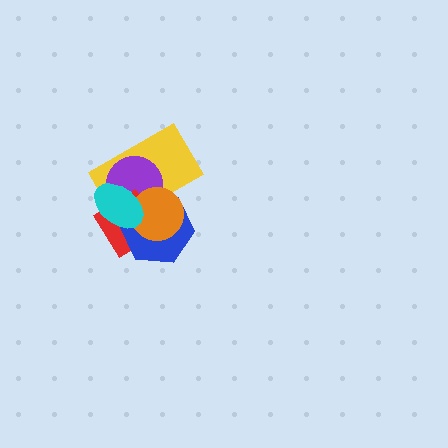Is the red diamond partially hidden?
Yes, it is partially covered by another shape.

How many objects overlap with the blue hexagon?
5 objects overlap with the blue hexagon.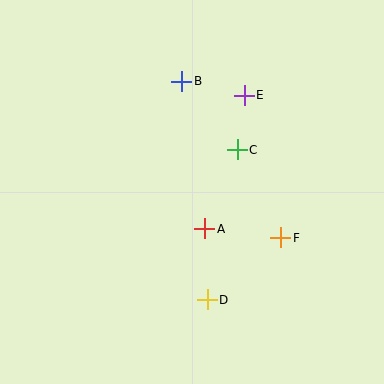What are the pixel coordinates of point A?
Point A is at (205, 229).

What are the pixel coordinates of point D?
Point D is at (207, 300).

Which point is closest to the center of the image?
Point A at (205, 229) is closest to the center.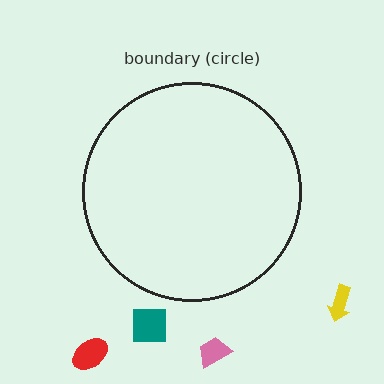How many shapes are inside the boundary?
0 inside, 4 outside.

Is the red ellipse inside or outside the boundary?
Outside.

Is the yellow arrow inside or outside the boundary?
Outside.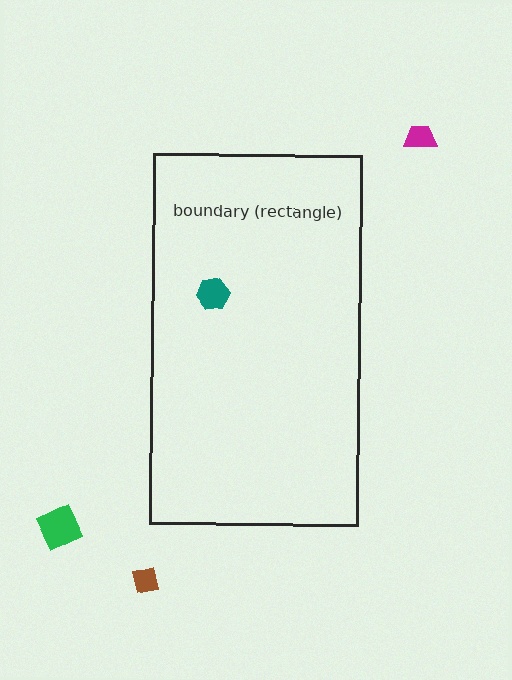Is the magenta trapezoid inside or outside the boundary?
Outside.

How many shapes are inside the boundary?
1 inside, 3 outside.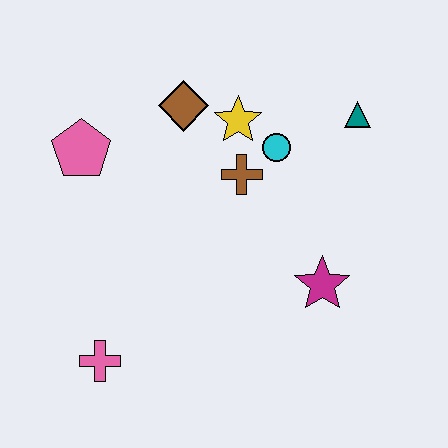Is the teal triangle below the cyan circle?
No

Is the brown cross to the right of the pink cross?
Yes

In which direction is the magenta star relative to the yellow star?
The magenta star is below the yellow star.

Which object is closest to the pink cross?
The pink pentagon is closest to the pink cross.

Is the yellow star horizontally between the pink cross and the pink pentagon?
No